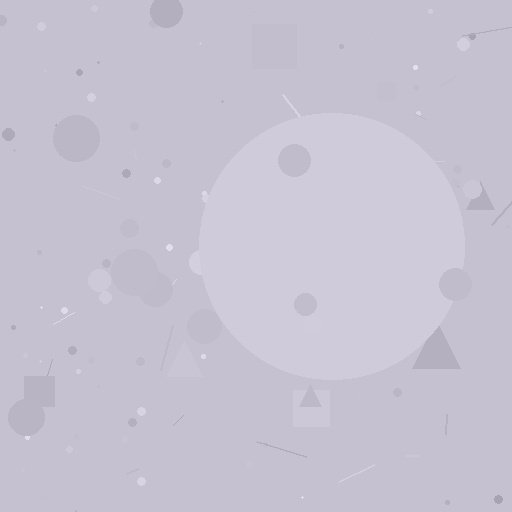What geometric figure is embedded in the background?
A circle is embedded in the background.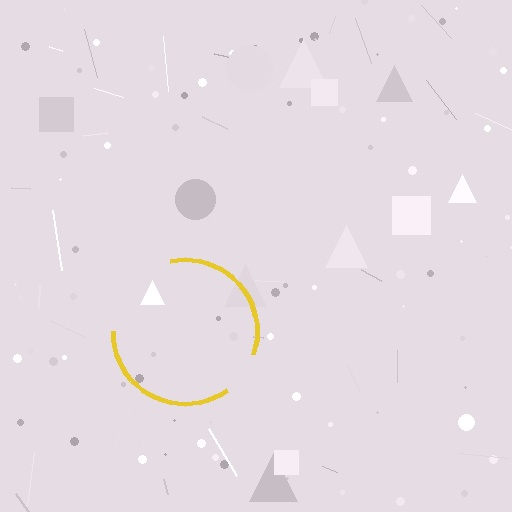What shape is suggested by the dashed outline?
The dashed outline suggests a circle.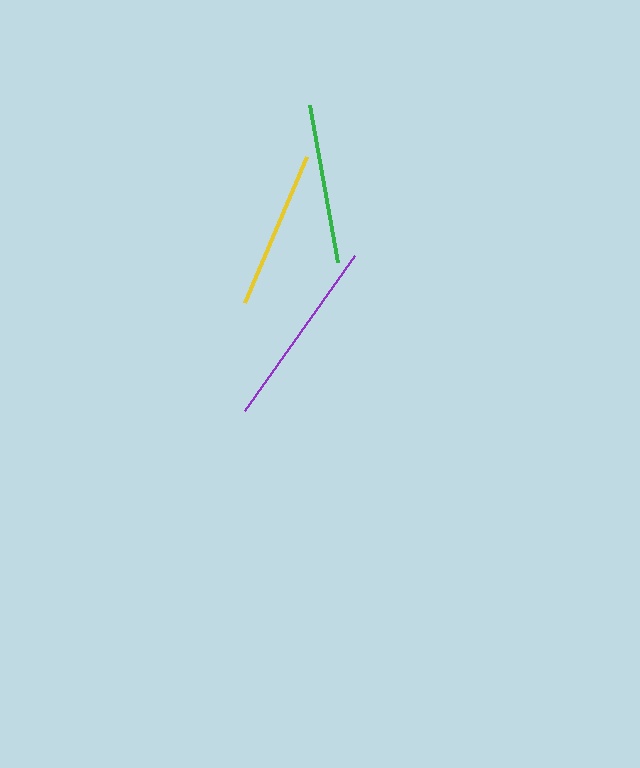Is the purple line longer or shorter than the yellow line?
The purple line is longer than the yellow line.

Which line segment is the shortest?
The yellow line is the shortest at approximately 158 pixels.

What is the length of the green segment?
The green segment is approximately 159 pixels long.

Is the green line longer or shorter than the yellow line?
The green line is longer than the yellow line.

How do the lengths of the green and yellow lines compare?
The green and yellow lines are approximately the same length.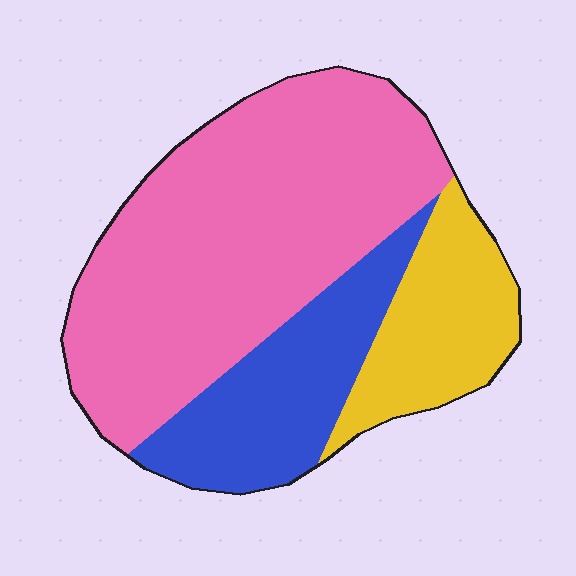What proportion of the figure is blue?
Blue covers around 25% of the figure.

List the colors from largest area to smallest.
From largest to smallest: pink, blue, yellow.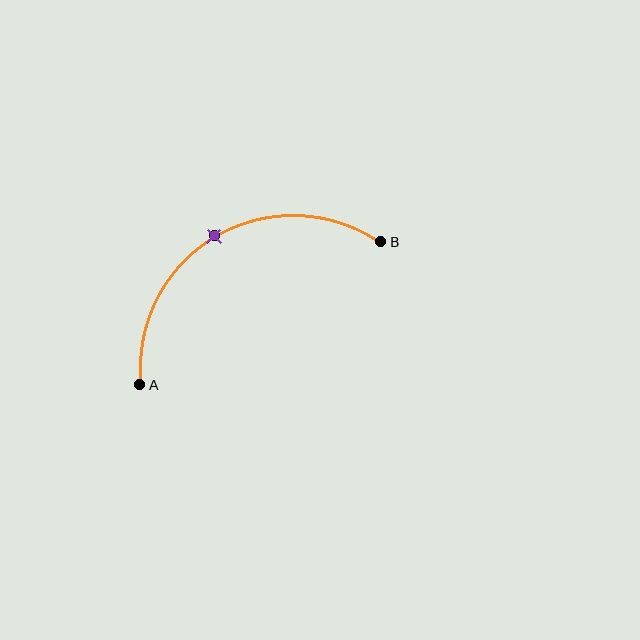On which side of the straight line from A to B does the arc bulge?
The arc bulges above the straight line connecting A and B.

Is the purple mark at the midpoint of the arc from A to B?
Yes. The purple mark lies on the arc at equal arc-length from both A and B — it is the arc midpoint.